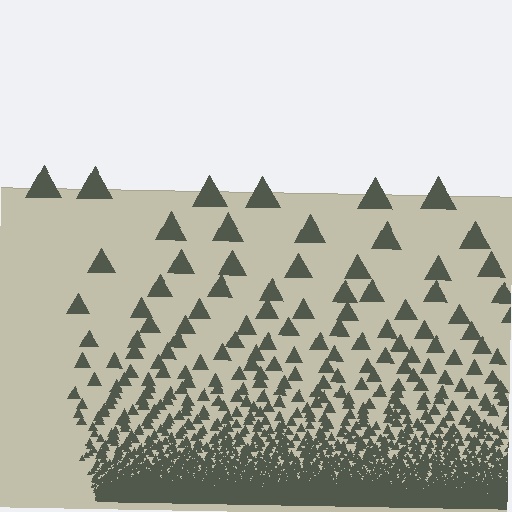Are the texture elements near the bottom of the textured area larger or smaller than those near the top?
Smaller. The gradient is inverted — elements near the bottom are smaller and denser.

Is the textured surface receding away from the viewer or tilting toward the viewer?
The surface appears to tilt toward the viewer. Texture elements get larger and sparser toward the top.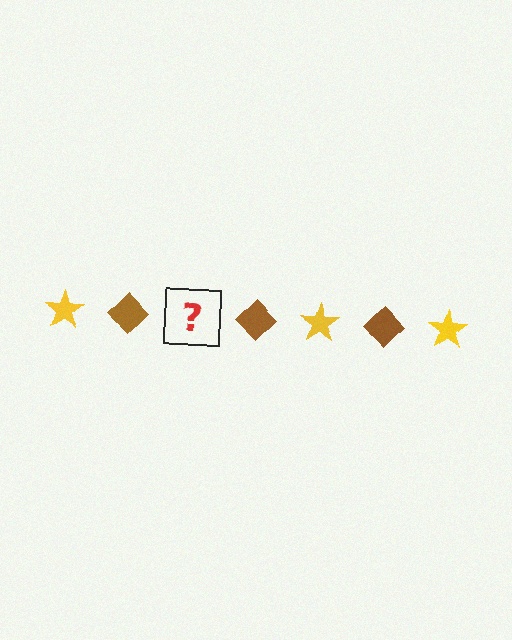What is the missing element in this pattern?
The missing element is a yellow star.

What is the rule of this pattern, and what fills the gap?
The rule is that the pattern alternates between yellow star and brown diamond. The gap should be filled with a yellow star.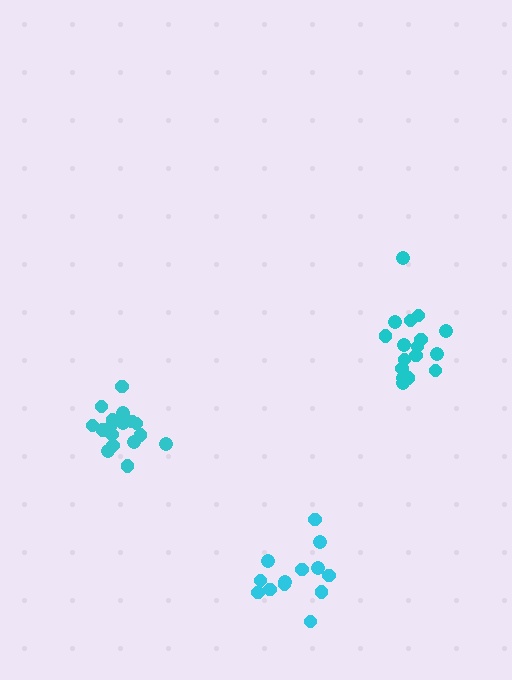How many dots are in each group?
Group 1: 17 dots, Group 2: 13 dots, Group 3: 18 dots (48 total).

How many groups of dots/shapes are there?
There are 3 groups.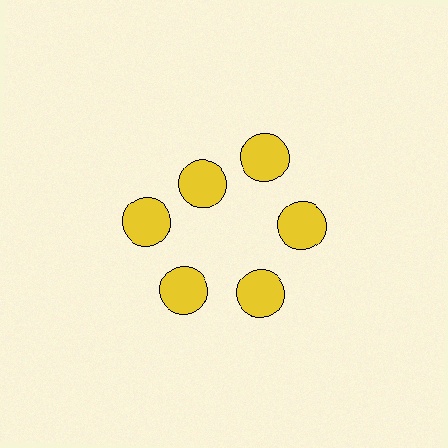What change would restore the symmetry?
The symmetry would be restored by moving it outward, back onto the ring so that all 6 circles sit at equal angles and equal distance from the center.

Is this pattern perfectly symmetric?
No. The 6 yellow circles are arranged in a ring, but one element near the 11 o'clock position is pulled inward toward the center, breaking the 6-fold rotational symmetry.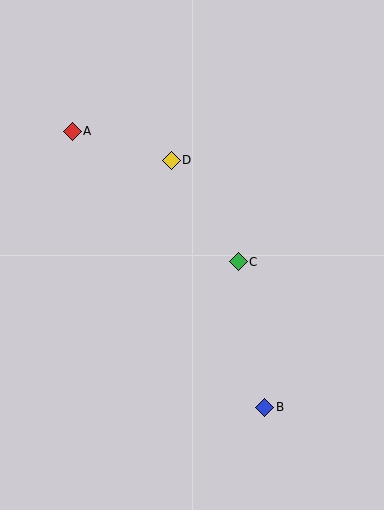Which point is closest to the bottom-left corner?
Point B is closest to the bottom-left corner.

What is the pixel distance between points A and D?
The distance between A and D is 103 pixels.